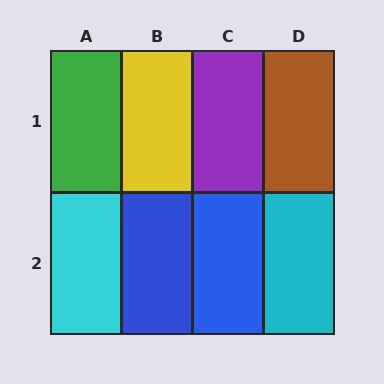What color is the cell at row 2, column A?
Cyan.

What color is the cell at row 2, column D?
Cyan.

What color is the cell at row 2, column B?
Blue.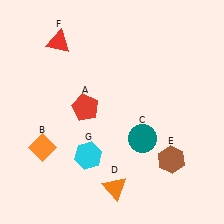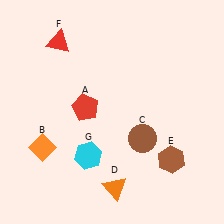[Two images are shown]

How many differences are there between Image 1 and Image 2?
There is 1 difference between the two images.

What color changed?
The circle (C) changed from teal in Image 1 to brown in Image 2.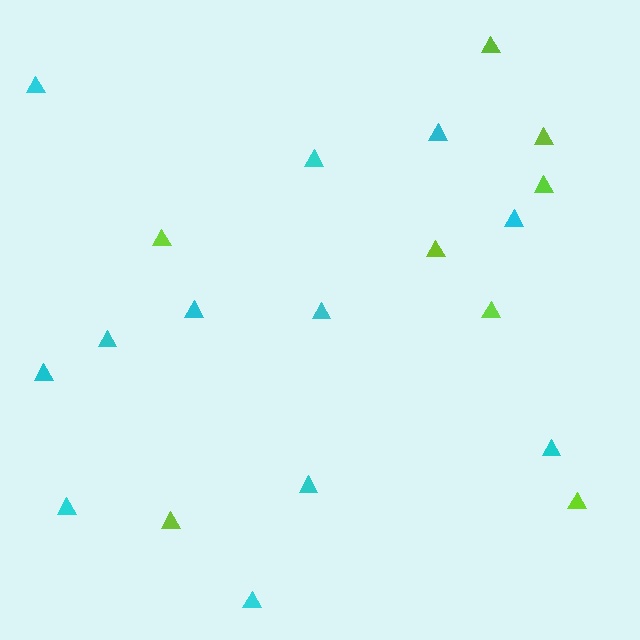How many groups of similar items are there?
There are 2 groups: one group of cyan triangles (12) and one group of lime triangles (8).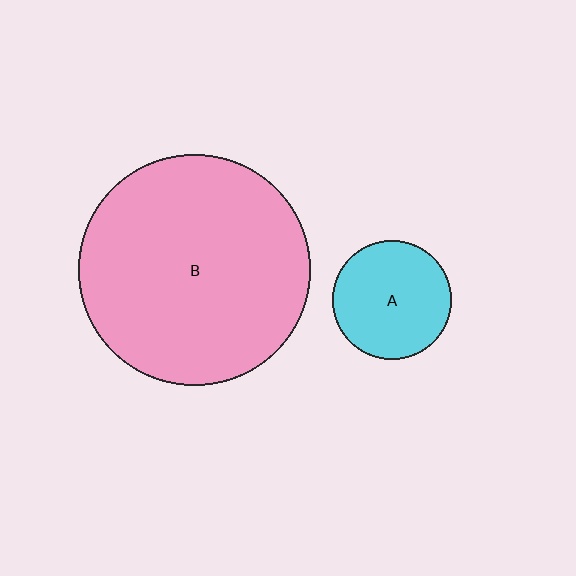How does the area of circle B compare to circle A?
Approximately 3.8 times.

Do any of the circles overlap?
No, none of the circles overlap.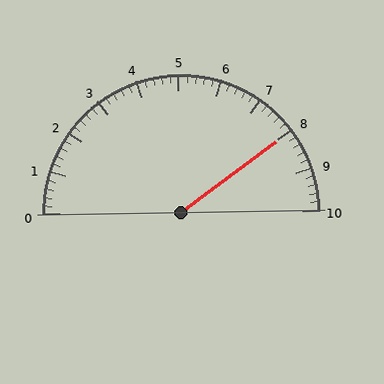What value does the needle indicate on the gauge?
The needle indicates approximately 8.0.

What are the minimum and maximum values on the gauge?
The gauge ranges from 0 to 10.